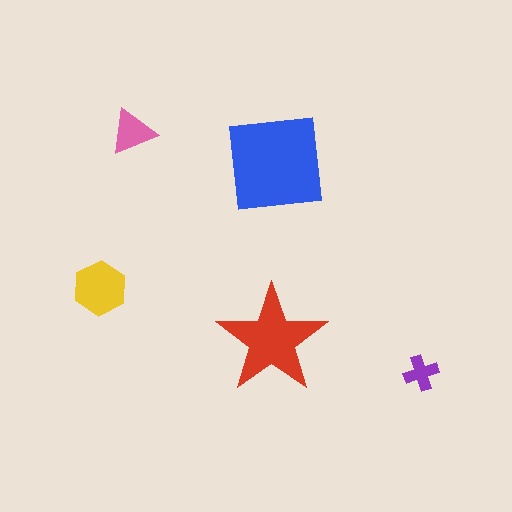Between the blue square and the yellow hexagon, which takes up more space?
The blue square.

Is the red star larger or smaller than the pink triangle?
Larger.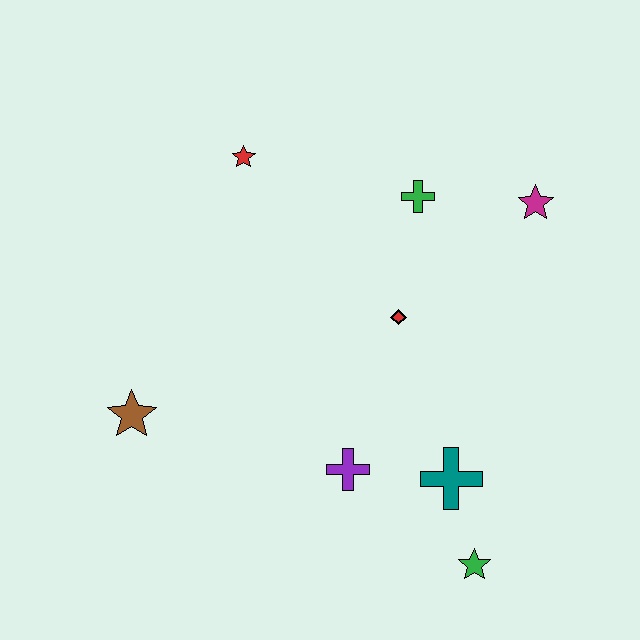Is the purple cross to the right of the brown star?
Yes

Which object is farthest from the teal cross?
The red star is farthest from the teal cross.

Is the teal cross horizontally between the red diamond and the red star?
No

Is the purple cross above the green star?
Yes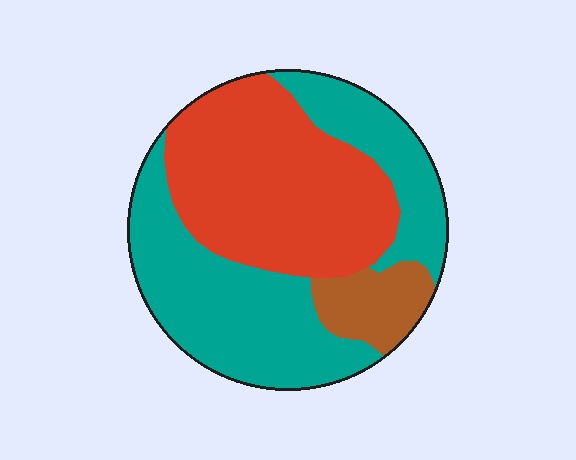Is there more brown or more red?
Red.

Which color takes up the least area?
Brown, at roughly 10%.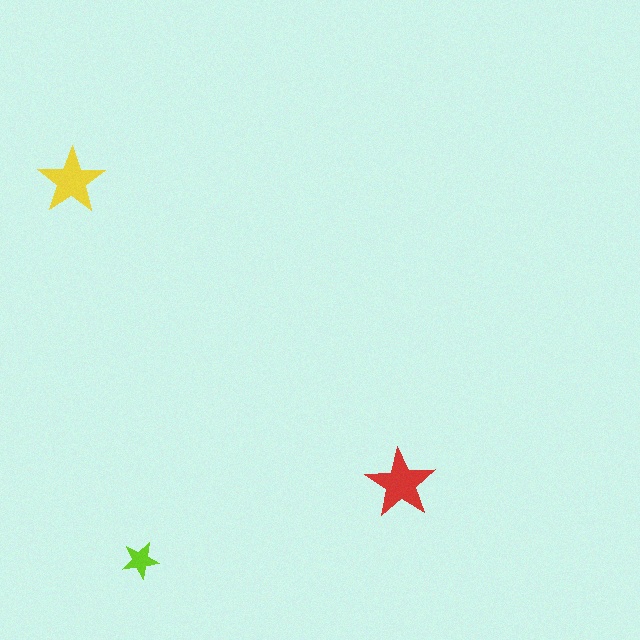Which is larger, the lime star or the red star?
The red one.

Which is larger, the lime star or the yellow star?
The yellow one.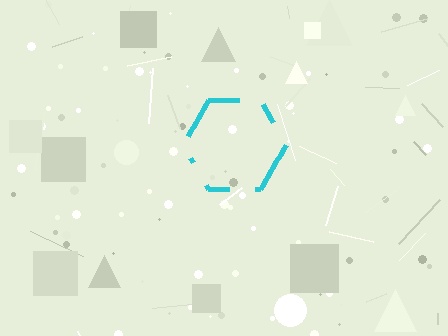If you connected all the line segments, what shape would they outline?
They would outline a hexagon.